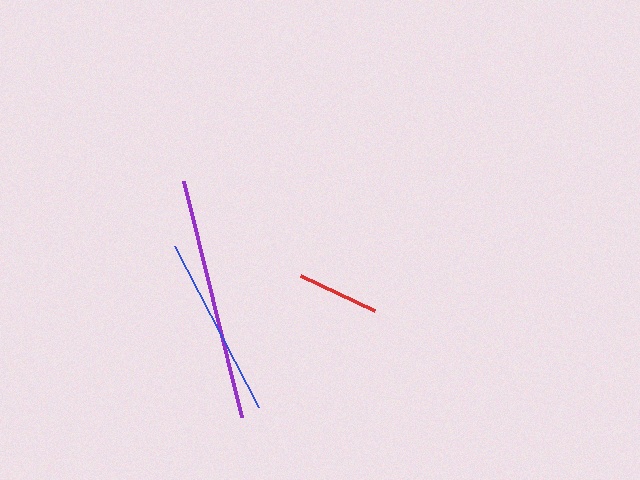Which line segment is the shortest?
The red line is the shortest at approximately 82 pixels.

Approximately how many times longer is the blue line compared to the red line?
The blue line is approximately 2.2 times the length of the red line.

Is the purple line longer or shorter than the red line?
The purple line is longer than the red line.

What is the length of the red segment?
The red segment is approximately 82 pixels long.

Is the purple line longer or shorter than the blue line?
The purple line is longer than the blue line.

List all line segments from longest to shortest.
From longest to shortest: purple, blue, red.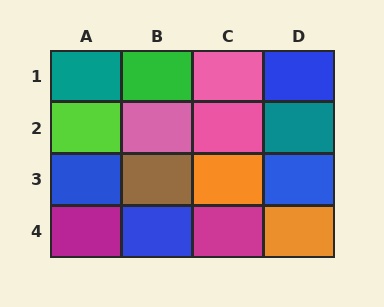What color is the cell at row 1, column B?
Green.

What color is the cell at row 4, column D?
Orange.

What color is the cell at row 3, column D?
Blue.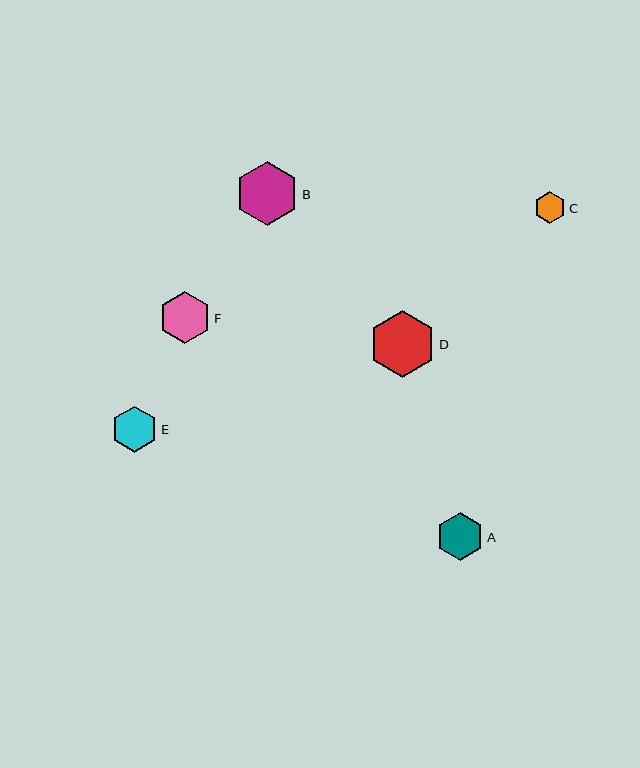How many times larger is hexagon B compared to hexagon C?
Hexagon B is approximately 2.0 times the size of hexagon C.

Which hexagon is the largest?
Hexagon D is the largest with a size of approximately 67 pixels.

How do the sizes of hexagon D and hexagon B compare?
Hexagon D and hexagon B are approximately the same size.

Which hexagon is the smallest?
Hexagon C is the smallest with a size of approximately 32 pixels.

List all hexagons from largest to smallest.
From largest to smallest: D, B, F, A, E, C.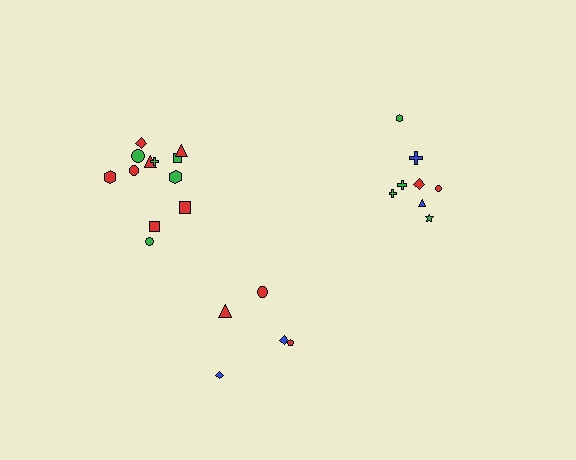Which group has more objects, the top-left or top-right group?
The top-left group.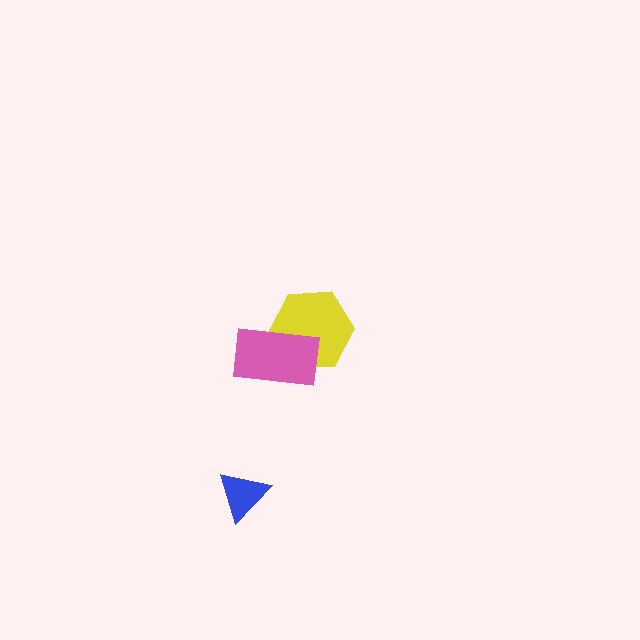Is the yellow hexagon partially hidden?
Yes, it is partially covered by another shape.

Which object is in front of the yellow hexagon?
The pink rectangle is in front of the yellow hexagon.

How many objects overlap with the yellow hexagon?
1 object overlaps with the yellow hexagon.